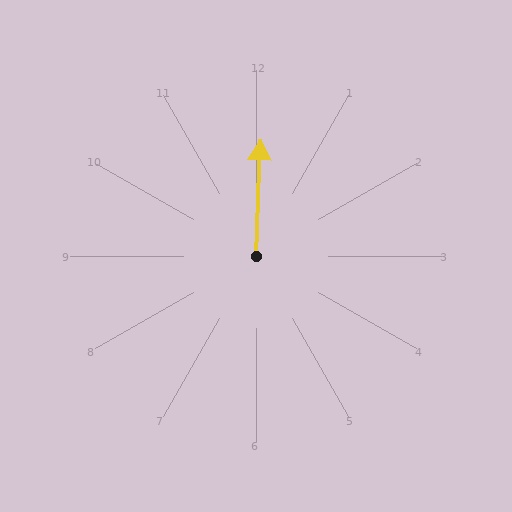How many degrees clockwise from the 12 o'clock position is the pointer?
Approximately 2 degrees.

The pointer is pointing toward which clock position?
Roughly 12 o'clock.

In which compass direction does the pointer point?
North.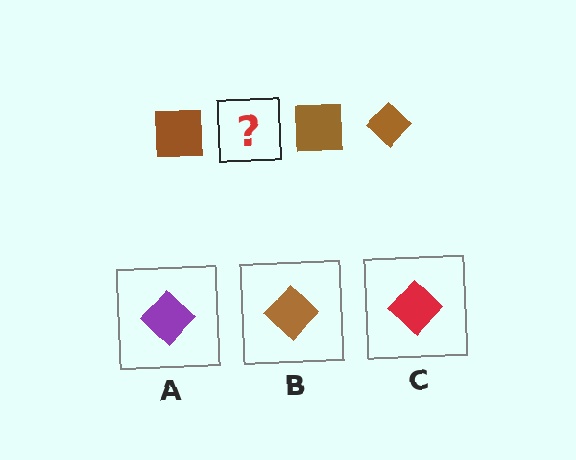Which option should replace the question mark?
Option B.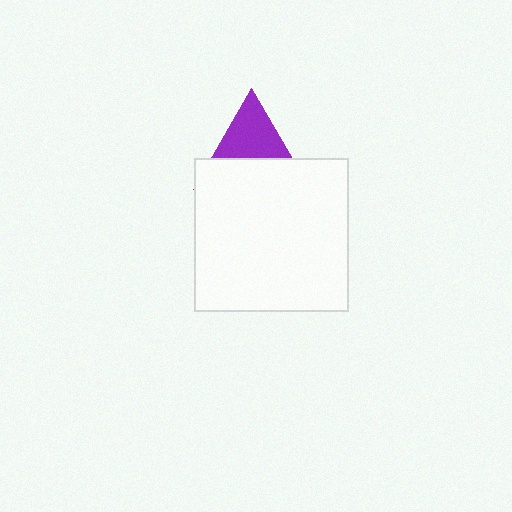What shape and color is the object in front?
The object in front is a white square.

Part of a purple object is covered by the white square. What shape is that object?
It is a triangle.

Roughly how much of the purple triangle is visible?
About half of it is visible (roughly 47%).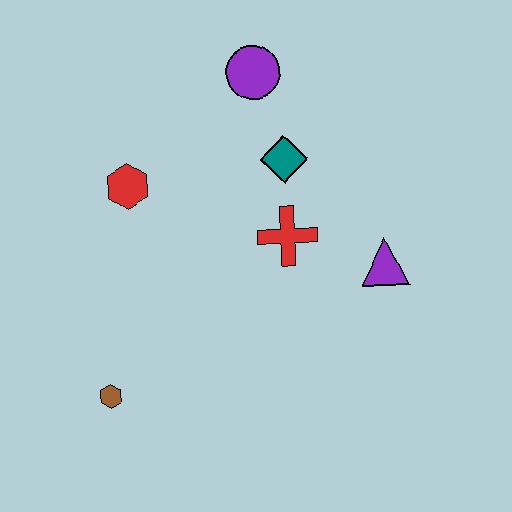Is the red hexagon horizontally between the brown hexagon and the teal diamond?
Yes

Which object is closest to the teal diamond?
The red cross is closest to the teal diamond.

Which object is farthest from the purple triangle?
The brown hexagon is farthest from the purple triangle.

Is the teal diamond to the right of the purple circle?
Yes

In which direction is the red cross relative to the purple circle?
The red cross is below the purple circle.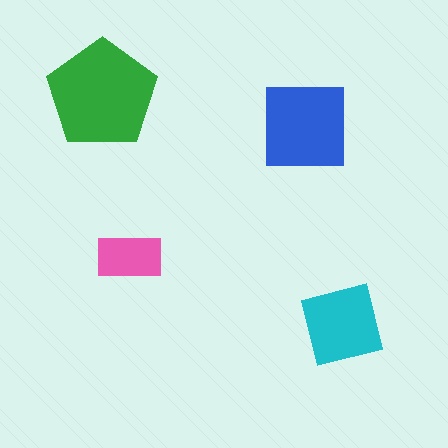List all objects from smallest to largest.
The pink rectangle, the cyan square, the blue square, the green pentagon.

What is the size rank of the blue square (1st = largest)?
2nd.